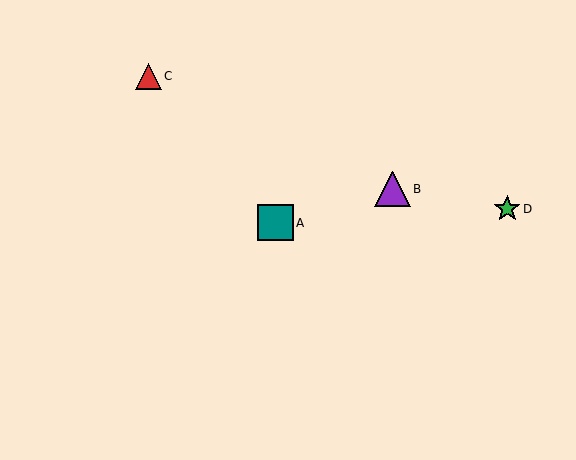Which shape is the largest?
The teal square (labeled A) is the largest.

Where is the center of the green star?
The center of the green star is at (507, 209).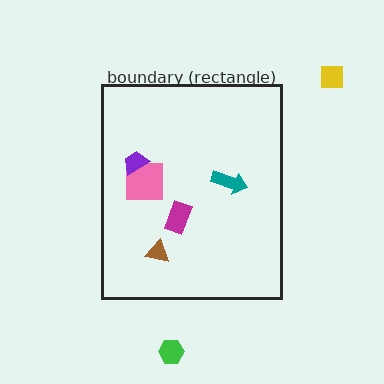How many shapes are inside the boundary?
5 inside, 2 outside.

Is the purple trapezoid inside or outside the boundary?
Inside.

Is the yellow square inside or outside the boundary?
Outside.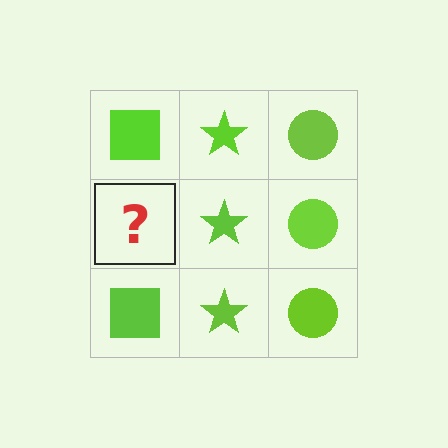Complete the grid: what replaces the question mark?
The question mark should be replaced with a lime square.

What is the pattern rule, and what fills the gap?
The rule is that each column has a consistent shape. The gap should be filled with a lime square.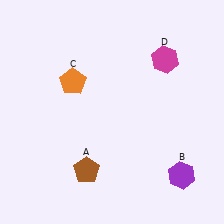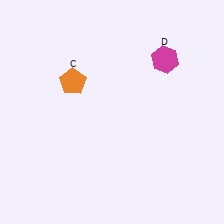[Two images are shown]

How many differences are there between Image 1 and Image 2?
There are 2 differences between the two images.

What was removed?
The brown pentagon (A), the purple hexagon (B) were removed in Image 2.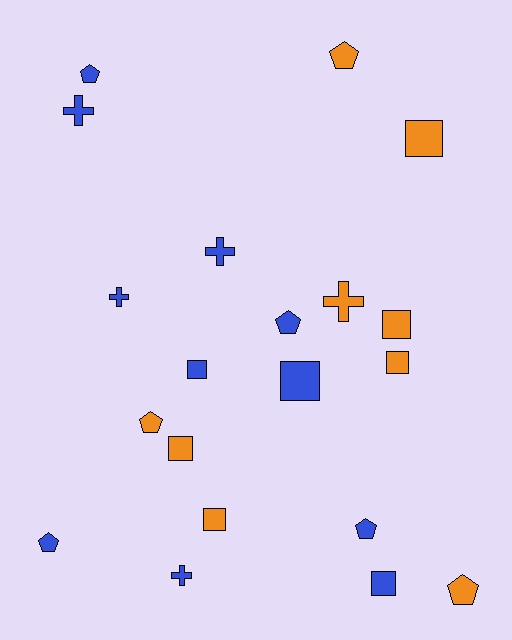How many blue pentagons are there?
There are 4 blue pentagons.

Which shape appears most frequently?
Square, with 8 objects.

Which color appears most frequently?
Blue, with 11 objects.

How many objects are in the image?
There are 20 objects.